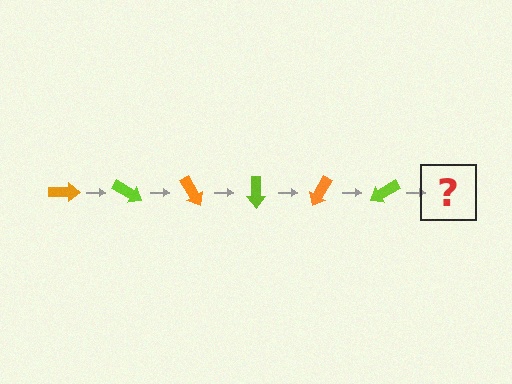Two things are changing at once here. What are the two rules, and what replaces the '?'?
The two rules are that it rotates 30 degrees each step and the color cycles through orange and lime. The '?' should be an orange arrow, rotated 180 degrees from the start.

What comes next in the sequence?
The next element should be an orange arrow, rotated 180 degrees from the start.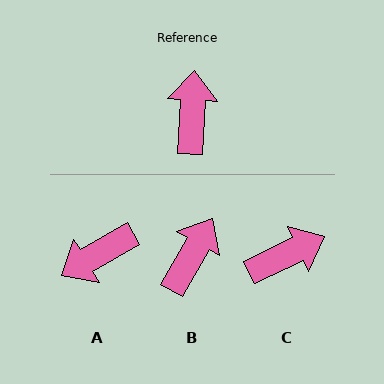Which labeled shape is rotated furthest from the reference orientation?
A, about 123 degrees away.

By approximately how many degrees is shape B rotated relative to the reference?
Approximately 27 degrees clockwise.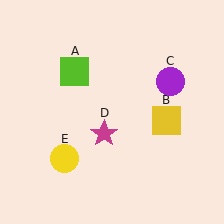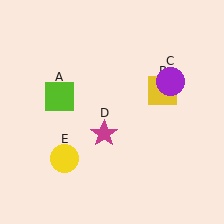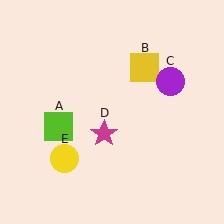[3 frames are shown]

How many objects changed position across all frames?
2 objects changed position: lime square (object A), yellow square (object B).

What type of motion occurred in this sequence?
The lime square (object A), yellow square (object B) rotated counterclockwise around the center of the scene.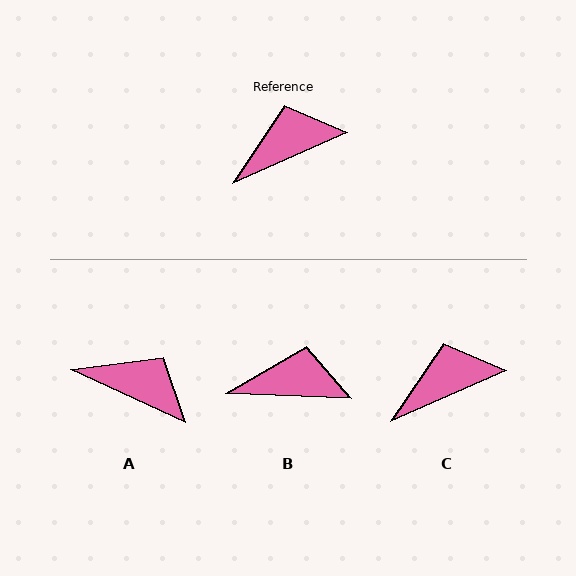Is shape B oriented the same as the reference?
No, it is off by about 26 degrees.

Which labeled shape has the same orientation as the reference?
C.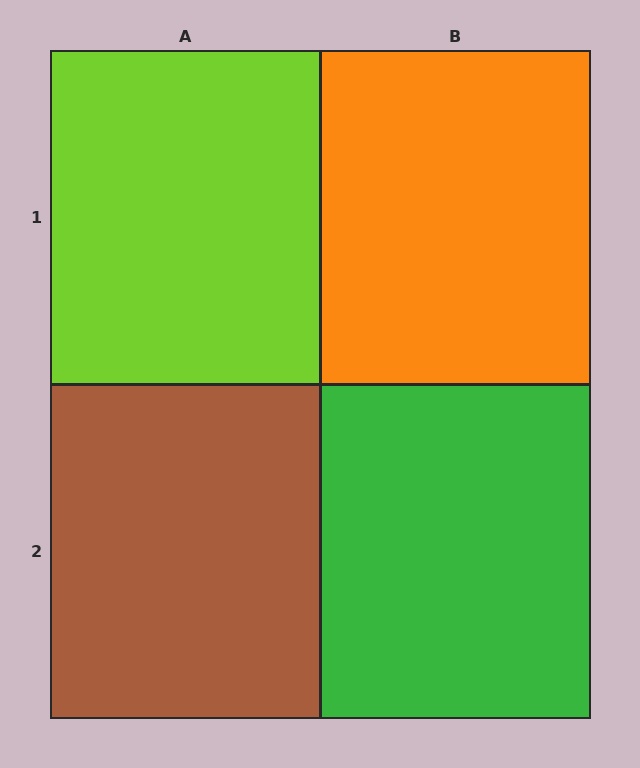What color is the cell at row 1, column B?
Orange.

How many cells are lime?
1 cell is lime.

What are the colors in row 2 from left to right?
Brown, green.